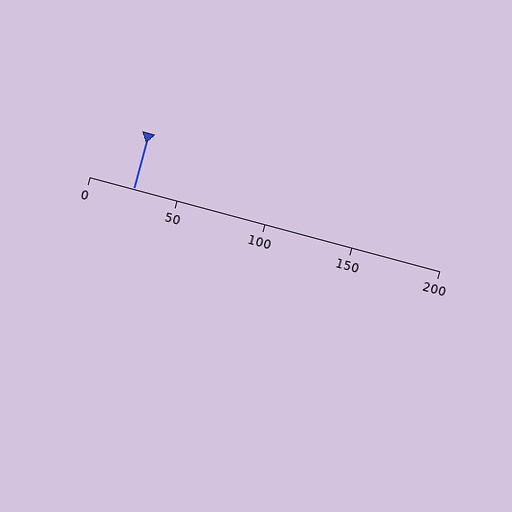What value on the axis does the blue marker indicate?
The marker indicates approximately 25.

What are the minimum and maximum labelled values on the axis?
The axis runs from 0 to 200.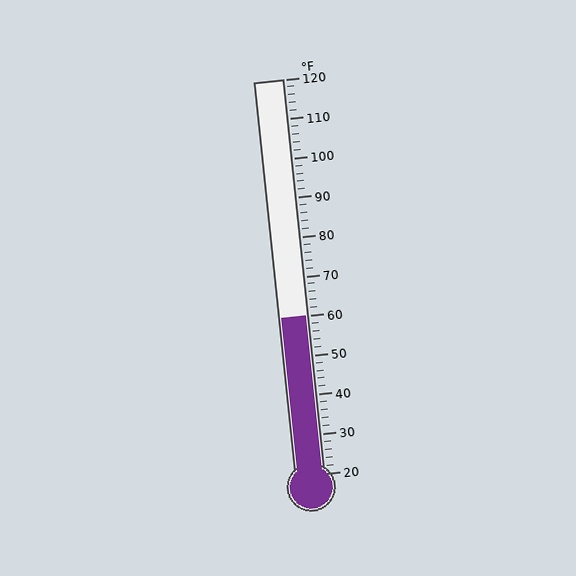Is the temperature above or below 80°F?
The temperature is below 80°F.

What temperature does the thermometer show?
The thermometer shows approximately 60°F.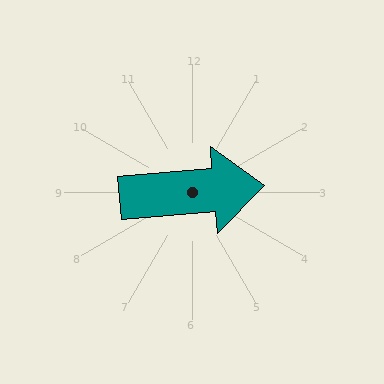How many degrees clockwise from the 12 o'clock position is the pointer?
Approximately 85 degrees.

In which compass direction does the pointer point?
East.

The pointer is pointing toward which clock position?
Roughly 3 o'clock.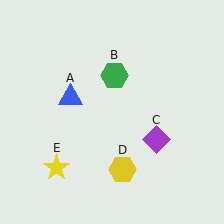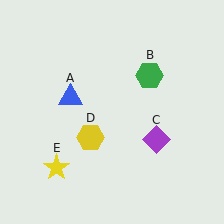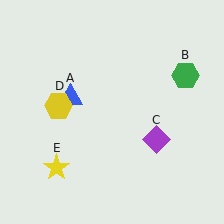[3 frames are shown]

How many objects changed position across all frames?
2 objects changed position: green hexagon (object B), yellow hexagon (object D).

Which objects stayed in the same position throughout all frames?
Blue triangle (object A) and purple diamond (object C) and yellow star (object E) remained stationary.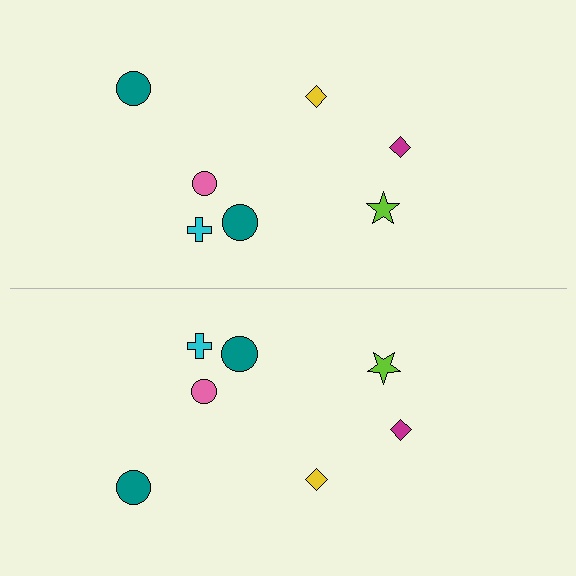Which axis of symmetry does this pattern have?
The pattern has a horizontal axis of symmetry running through the center of the image.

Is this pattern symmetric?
Yes, this pattern has bilateral (reflection) symmetry.